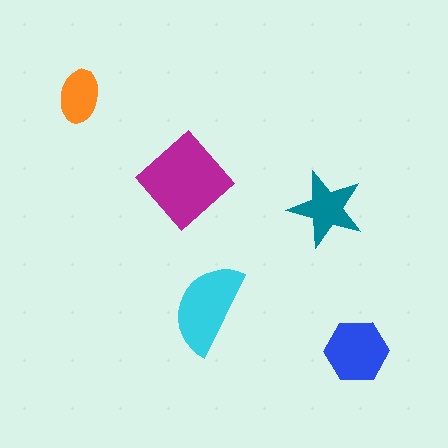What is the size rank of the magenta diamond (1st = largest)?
1st.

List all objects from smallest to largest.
The orange ellipse, the teal star, the blue hexagon, the cyan semicircle, the magenta diamond.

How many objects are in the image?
There are 5 objects in the image.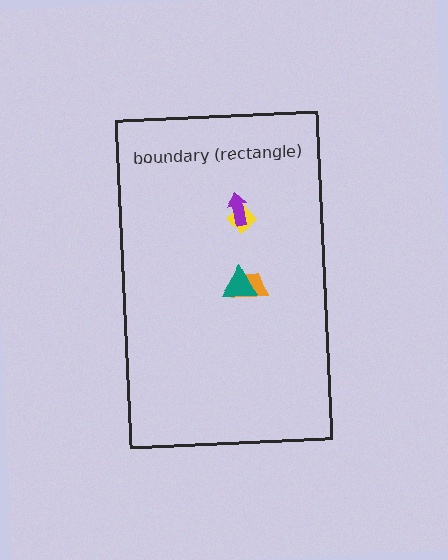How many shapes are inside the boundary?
4 inside, 0 outside.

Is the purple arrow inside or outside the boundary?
Inside.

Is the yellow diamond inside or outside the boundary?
Inside.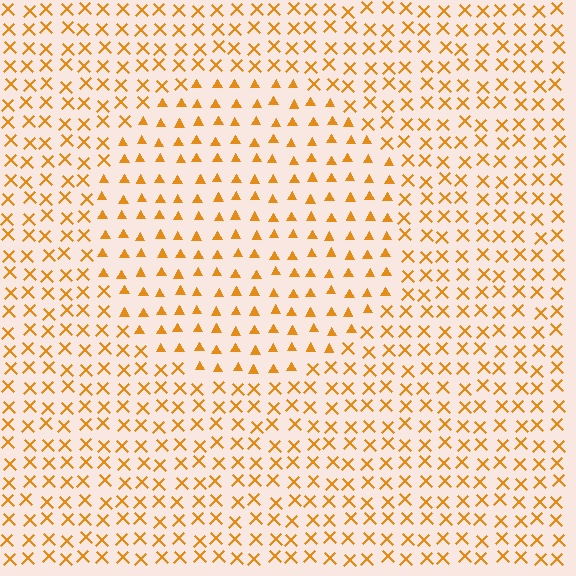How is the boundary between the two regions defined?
The boundary is defined by a change in element shape: triangles inside vs. X marks outside. All elements share the same color and spacing.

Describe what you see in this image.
The image is filled with small orange elements arranged in a uniform grid. A circle-shaped region contains triangles, while the surrounding area contains X marks. The boundary is defined purely by the change in element shape.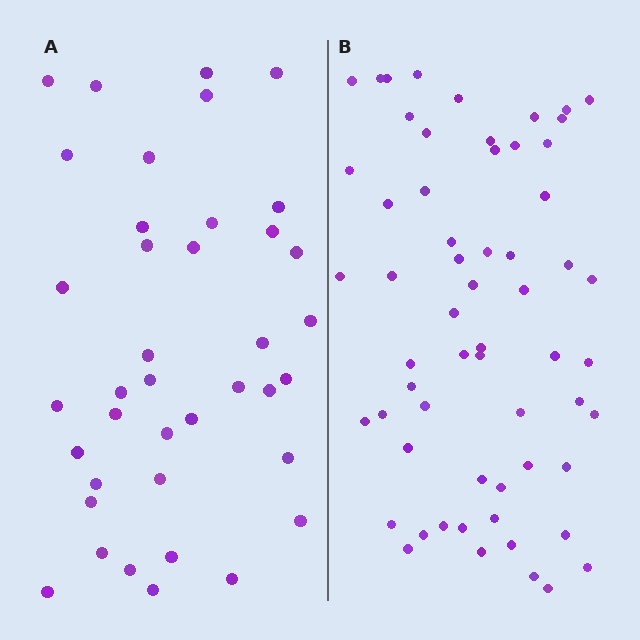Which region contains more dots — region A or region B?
Region B (the right region) has more dots.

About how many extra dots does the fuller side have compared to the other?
Region B has approximately 20 more dots than region A.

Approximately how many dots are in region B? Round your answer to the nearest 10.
About 60 dots.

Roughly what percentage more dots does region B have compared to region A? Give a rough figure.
About 55% more.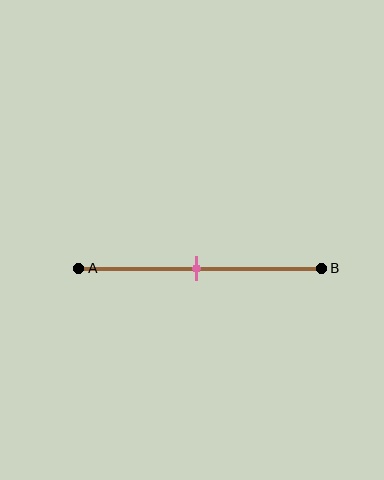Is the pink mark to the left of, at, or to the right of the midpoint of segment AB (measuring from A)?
The pink mark is approximately at the midpoint of segment AB.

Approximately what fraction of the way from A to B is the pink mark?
The pink mark is approximately 50% of the way from A to B.